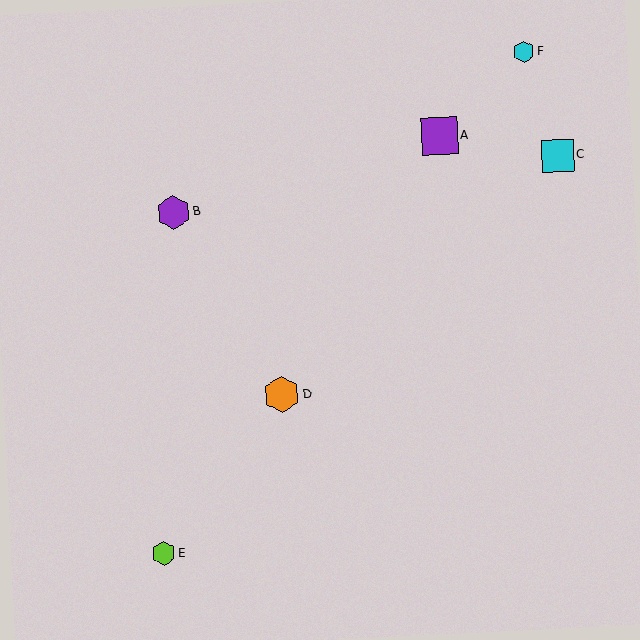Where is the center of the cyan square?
The center of the cyan square is at (558, 156).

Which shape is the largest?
The purple square (labeled A) is the largest.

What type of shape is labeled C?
Shape C is a cyan square.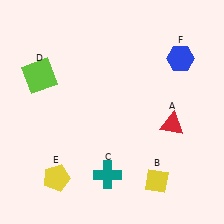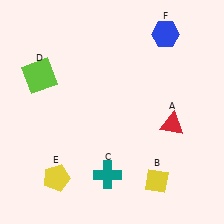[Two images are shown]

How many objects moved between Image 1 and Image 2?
1 object moved between the two images.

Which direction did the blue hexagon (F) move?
The blue hexagon (F) moved up.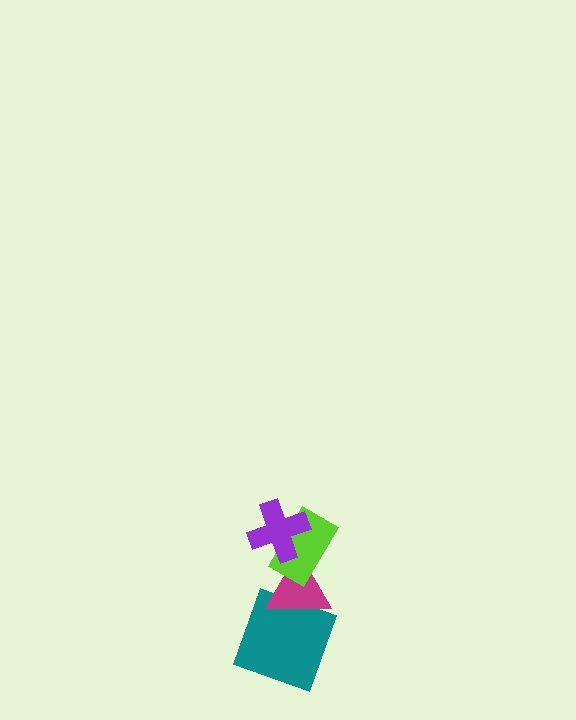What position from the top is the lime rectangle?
The lime rectangle is 2nd from the top.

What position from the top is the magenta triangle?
The magenta triangle is 3rd from the top.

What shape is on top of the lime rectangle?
The purple cross is on top of the lime rectangle.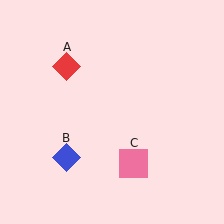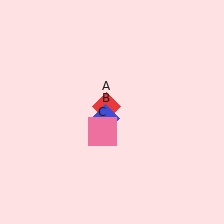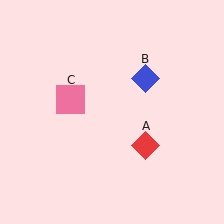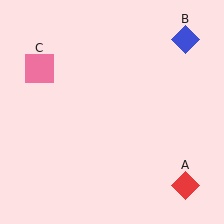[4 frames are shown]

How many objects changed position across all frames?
3 objects changed position: red diamond (object A), blue diamond (object B), pink square (object C).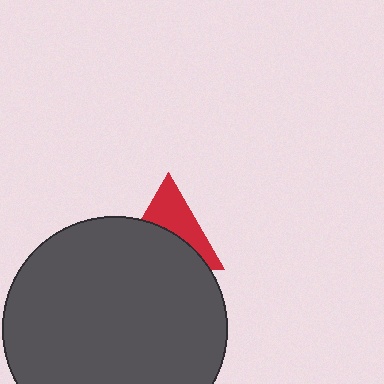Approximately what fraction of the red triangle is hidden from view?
Roughly 54% of the red triangle is hidden behind the dark gray circle.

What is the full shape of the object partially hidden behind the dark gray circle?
The partially hidden object is a red triangle.